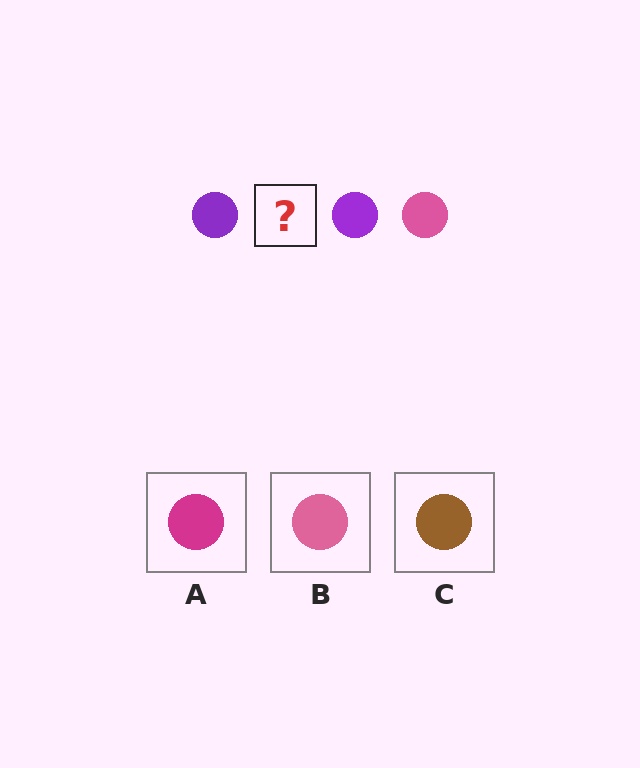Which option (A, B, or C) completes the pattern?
B.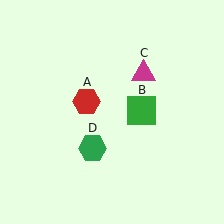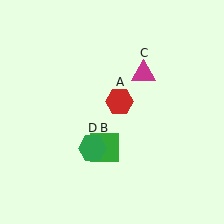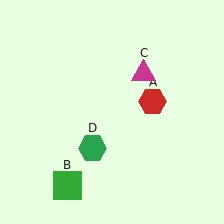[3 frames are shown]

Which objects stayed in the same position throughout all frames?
Magenta triangle (object C) and green hexagon (object D) remained stationary.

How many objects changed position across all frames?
2 objects changed position: red hexagon (object A), green square (object B).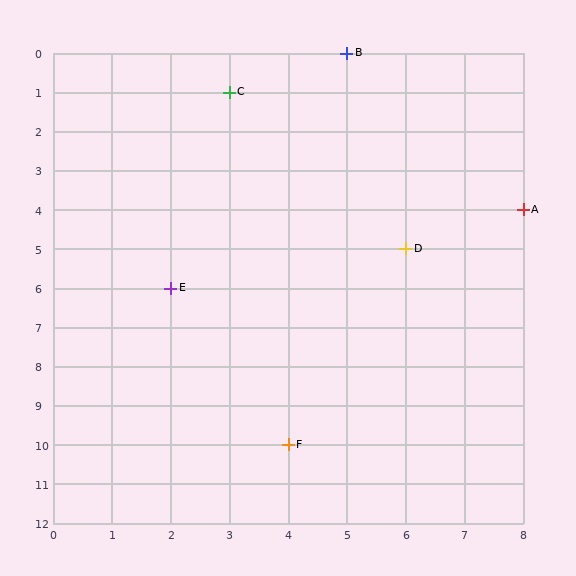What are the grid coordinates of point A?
Point A is at grid coordinates (8, 4).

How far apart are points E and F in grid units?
Points E and F are 2 columns and 4 rows apart (about 4.5 grid units diagonally).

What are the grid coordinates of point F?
Point F is at grid coordinates (4, 10).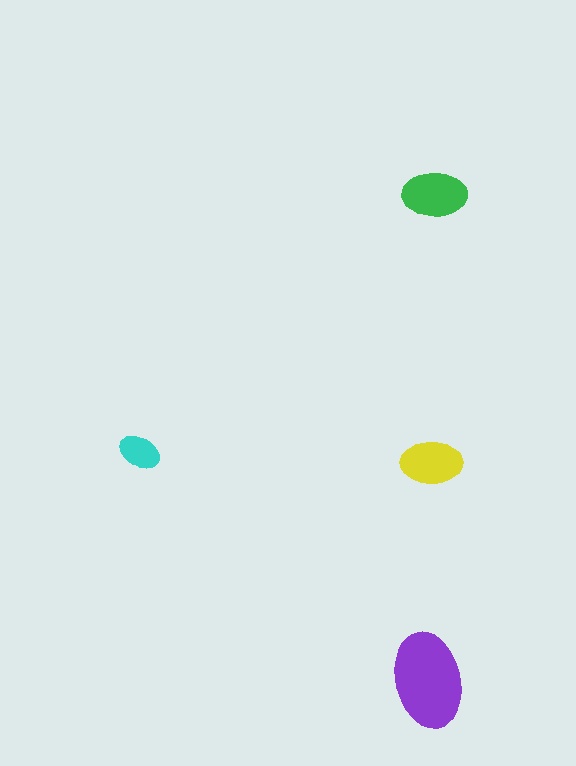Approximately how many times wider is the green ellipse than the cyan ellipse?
About 1.5 times wider.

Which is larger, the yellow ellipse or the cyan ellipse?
The yellow one.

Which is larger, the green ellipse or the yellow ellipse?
The green one.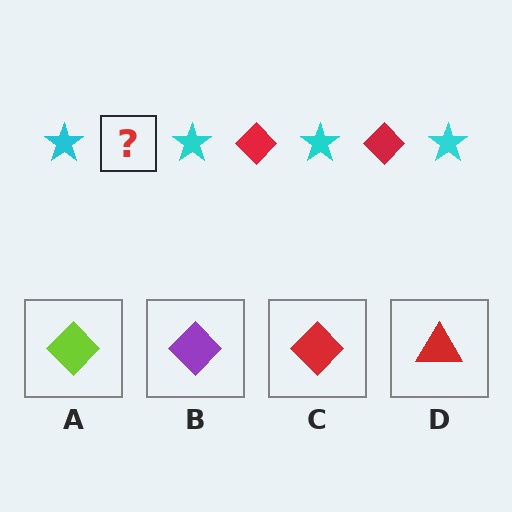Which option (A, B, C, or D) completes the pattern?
C.